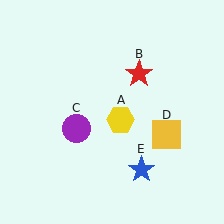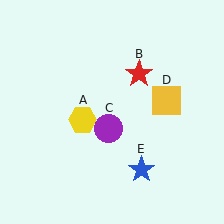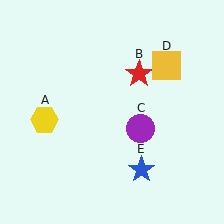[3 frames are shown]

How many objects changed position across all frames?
3 objects changed position: yellow hexagon (object A), purple circle (object C), yellow square (object D).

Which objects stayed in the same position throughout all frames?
Red star (object B) and blue star (object E) remained stationary.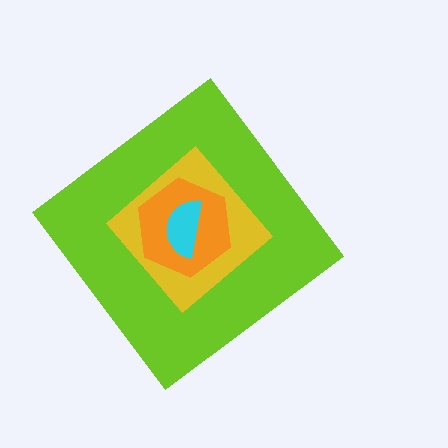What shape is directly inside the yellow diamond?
The orange hexagon.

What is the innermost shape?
The cyan semicircle.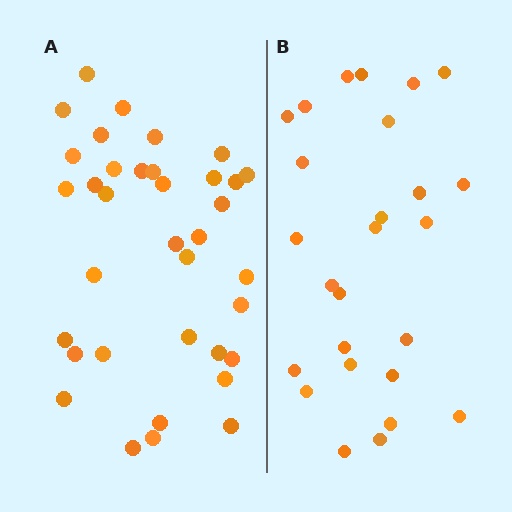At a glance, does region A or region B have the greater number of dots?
Region A (the left region) has more dots.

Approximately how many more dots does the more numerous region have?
Region A has roughly 10 or so more dots than region B.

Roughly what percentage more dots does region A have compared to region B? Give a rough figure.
About 40% more.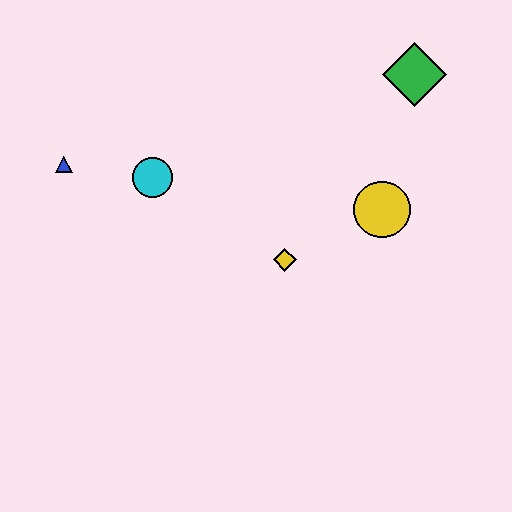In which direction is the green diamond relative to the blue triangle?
The green diamond is to the right of the blue triangle.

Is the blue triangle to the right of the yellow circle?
No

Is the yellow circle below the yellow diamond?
No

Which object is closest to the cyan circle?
The blue triangle is closest to the cyan circle.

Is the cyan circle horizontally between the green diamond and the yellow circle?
No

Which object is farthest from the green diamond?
The blue triangle is farthest from the green diamond.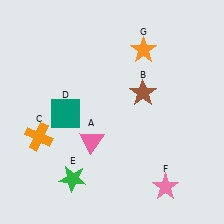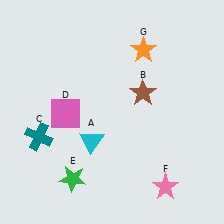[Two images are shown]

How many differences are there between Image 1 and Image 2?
There are 3 differences between the two images.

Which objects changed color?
A changed from pink to cyan. C changed from orange to teal. D changed from teal to pink.